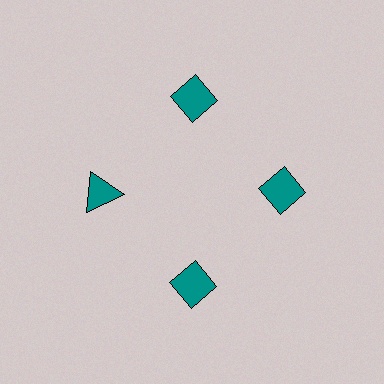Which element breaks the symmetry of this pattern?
The teal triangle at roughly the 9 o'clock position breaks the symmetry. All other shapes are teal diamonds.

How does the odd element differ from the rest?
It has a different shape: triangle instead of diamond.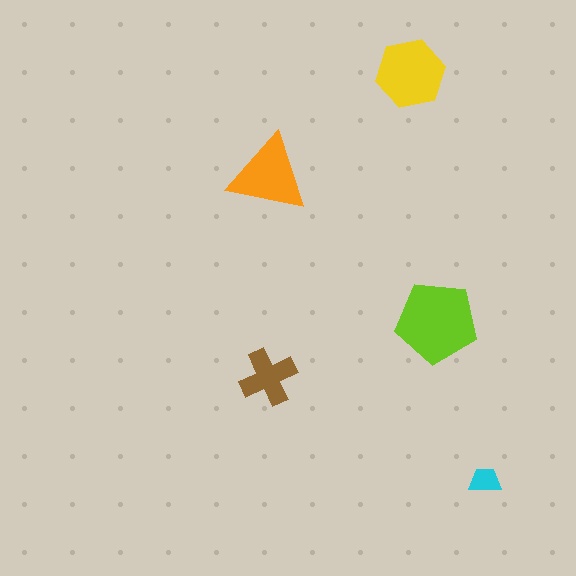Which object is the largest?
The lime pentagon.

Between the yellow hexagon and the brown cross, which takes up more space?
The yellow hexagon.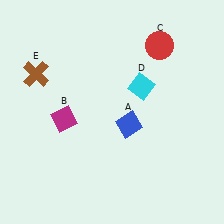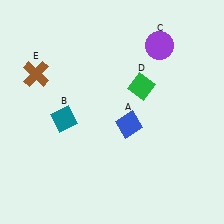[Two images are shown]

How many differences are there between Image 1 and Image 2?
There are 3 differences between the two images.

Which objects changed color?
B changed from magenta to teal. C changed from red to purple. D changed from cyan to green.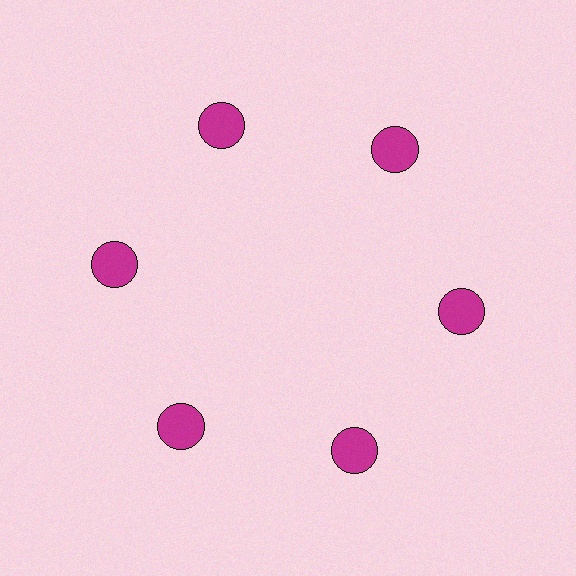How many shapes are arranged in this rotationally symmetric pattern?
There are 6 shapes, arranged in 6 groups of 1.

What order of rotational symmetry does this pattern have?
This pattern has 6-fold rotational symmetry.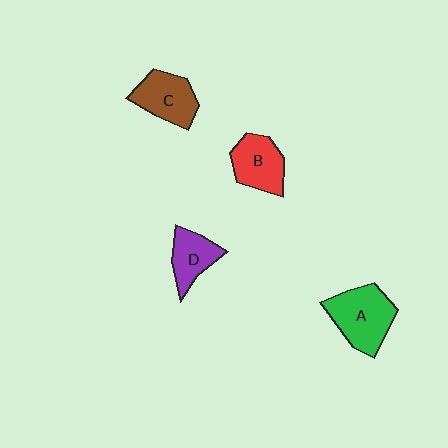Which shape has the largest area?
Shape A (green).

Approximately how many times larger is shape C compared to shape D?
Approximately 1.2 times.